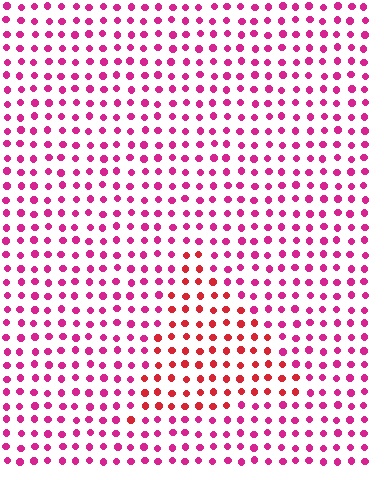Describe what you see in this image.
The image is filled with small magenta elements in a uniform arrangement. A triangle-shaped region is visible where the elements are tinted to a slightly different hue, forming a subtle color boundary.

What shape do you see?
I see a triangle.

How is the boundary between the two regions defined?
The boundary is defined purely by a slight shift in hue (about 32 degrees). Spacing, size, and orientation are identical on both sides.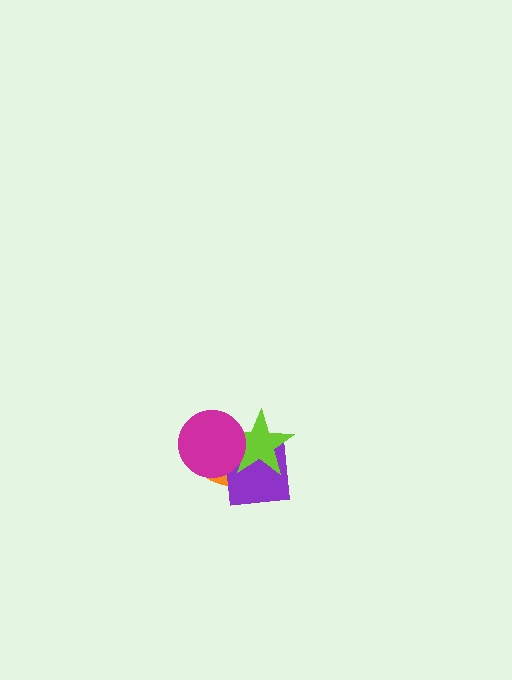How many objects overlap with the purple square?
3 objects overlap with the purple square.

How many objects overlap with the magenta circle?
3 objects overlap with the magenta circle.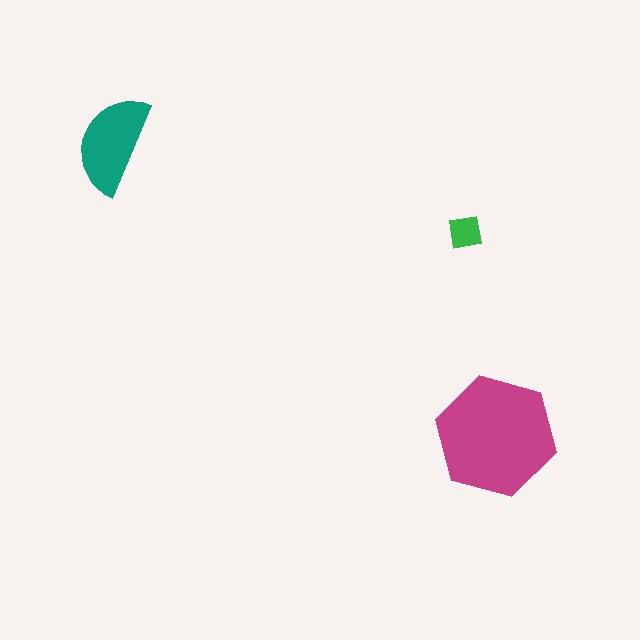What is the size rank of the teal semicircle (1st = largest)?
2nd.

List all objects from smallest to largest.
The green square, the teal semicircle, the magenta hexagon.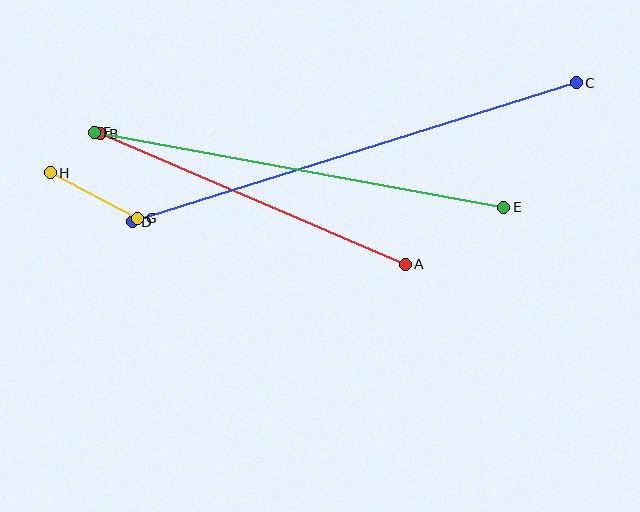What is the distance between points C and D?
The distance is approximately 465 pixels.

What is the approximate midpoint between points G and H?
The midpoint is at approximately (94, 195) pixels.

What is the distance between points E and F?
The distance is approximately 417 pixels.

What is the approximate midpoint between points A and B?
The midpoint is at approximately (253, 199) pixels.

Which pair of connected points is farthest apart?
Points C and D are farthest apart.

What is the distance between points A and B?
The distance is approximately 332 pixels.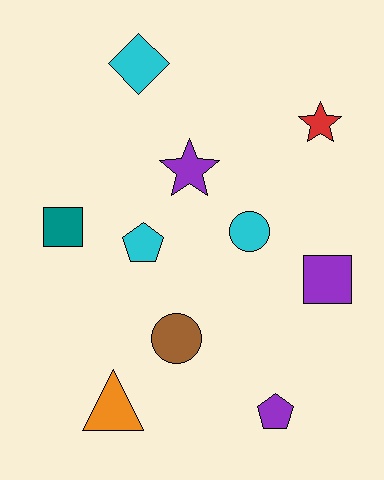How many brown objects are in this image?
There is 1 brown object.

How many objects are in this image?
There are 10 objects.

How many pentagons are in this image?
There are 2 pentagons.